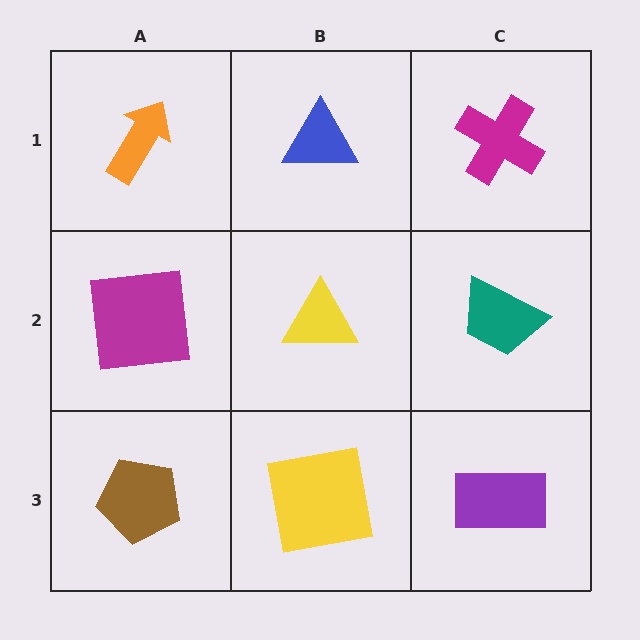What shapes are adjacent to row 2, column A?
An orange arrow (row 1, column A), a brown pentagon (row 3, column A), a yellow triangle (row 2, column B).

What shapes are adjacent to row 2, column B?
A blue triangle (row 1, column B), a yellow square (row 3, column B), a magenta square (row 2, column A), a teal trapezoid (row 2, column C).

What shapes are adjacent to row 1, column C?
A teal trapezoid (row 2, column C), a blue triangle (row 1, column B).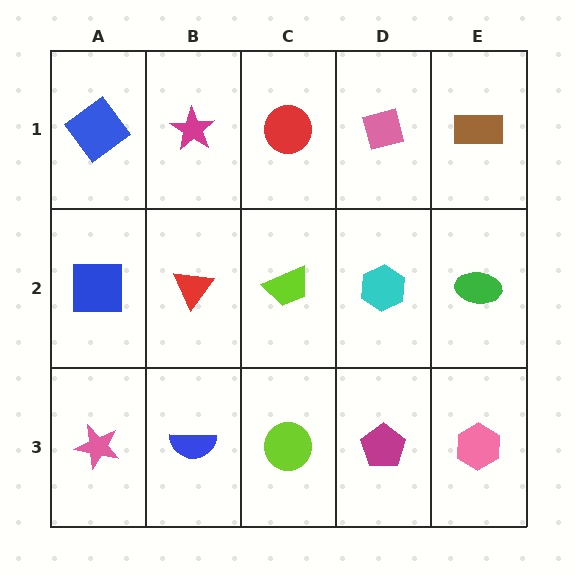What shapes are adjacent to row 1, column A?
A blue square (row 2, column A), a magenta star (row 1, column B).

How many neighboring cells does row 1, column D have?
3.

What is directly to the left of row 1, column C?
A magenta star.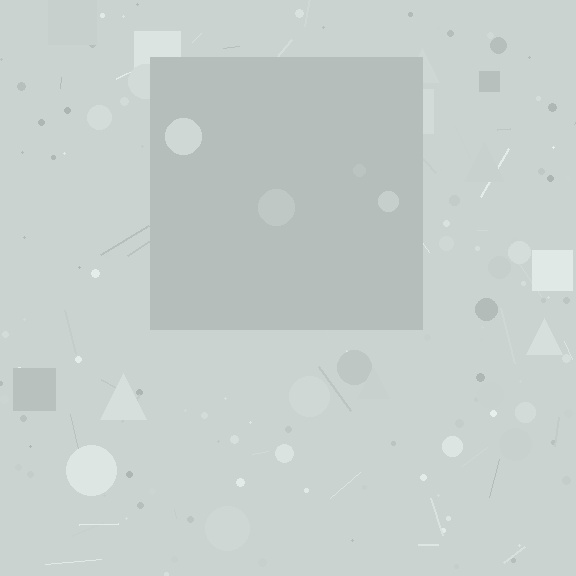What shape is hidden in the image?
A square is hidden in the image.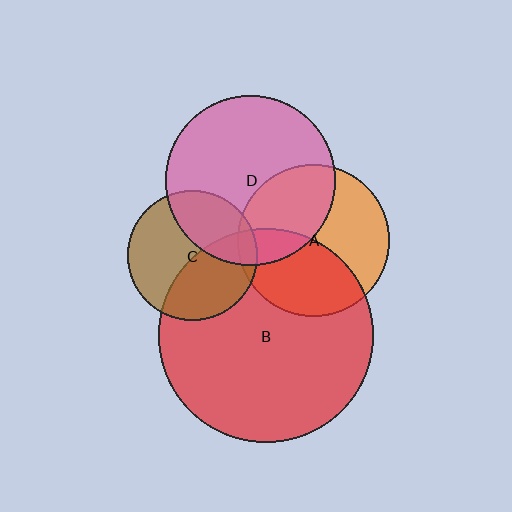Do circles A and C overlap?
Yes.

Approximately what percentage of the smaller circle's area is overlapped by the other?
Approximately 5%.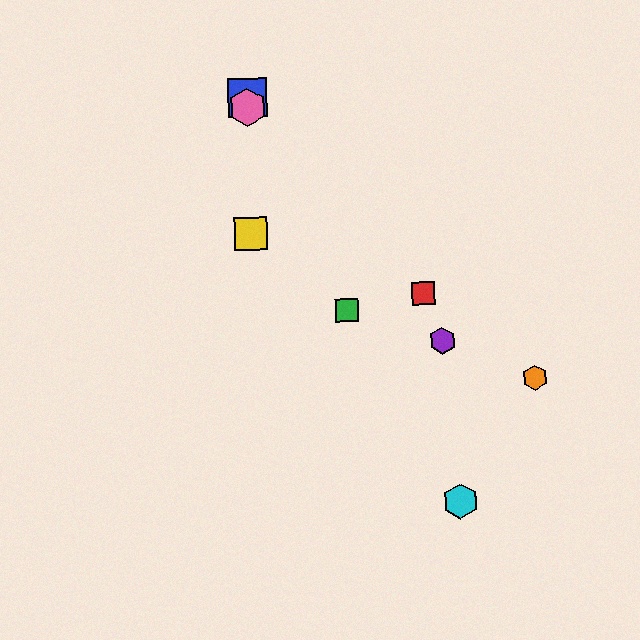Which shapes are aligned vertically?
The blue square, the yellow square, the pink hexagon are aligned vertically.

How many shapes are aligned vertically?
3 shapes (the blue square, the yellow square, the pink hexagon) are aligned vertically.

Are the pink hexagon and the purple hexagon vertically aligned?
No, the pink hexagon is at x≈247 and the purple hexagon is at x≈443.